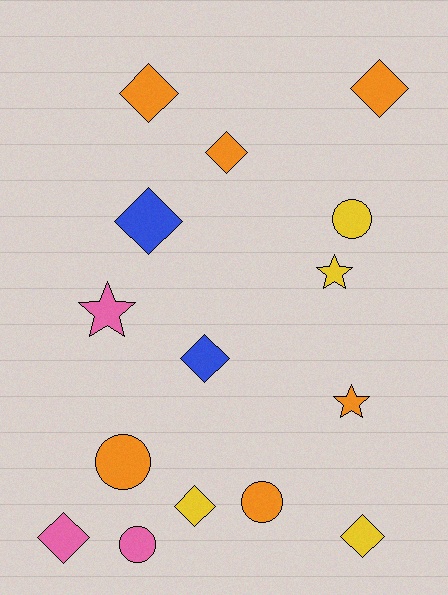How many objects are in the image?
There are 15 objects.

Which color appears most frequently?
Orange, with 6 objects.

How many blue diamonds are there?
There are 2 blue diamonds.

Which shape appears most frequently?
Diamond, with 8 objects.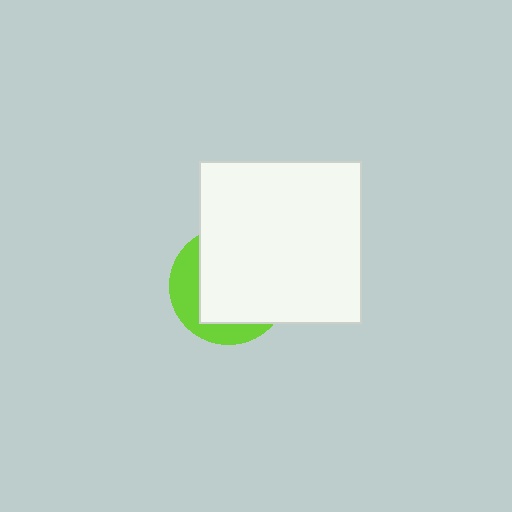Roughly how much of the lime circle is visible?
A small part of it is visible (roughly 31%).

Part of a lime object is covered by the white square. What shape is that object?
It is a circle.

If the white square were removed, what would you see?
You would see the complete lime circle.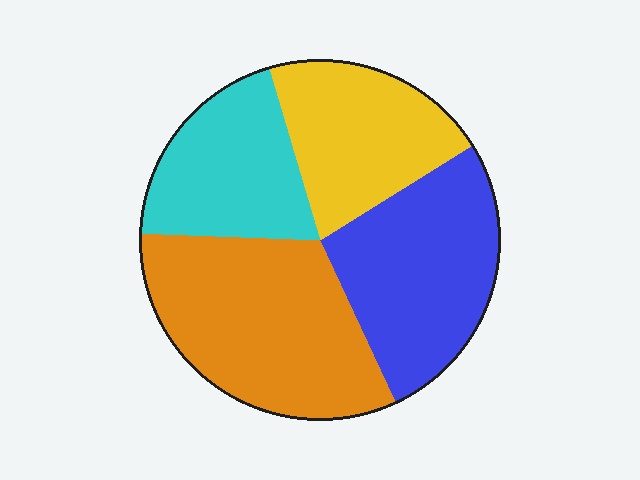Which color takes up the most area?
Orange, at roughly 30%.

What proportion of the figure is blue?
Blue covers around 25% of the figure.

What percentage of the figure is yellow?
Yellow takes up about one fifth (1/5) of the figure.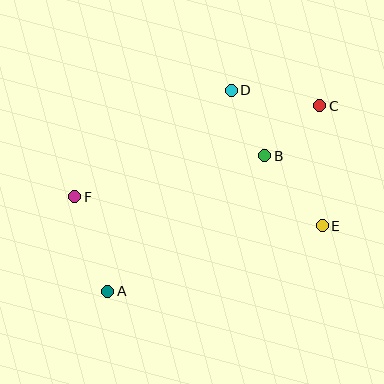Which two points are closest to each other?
Points B and D are closest to each other.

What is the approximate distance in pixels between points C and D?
The distance between C and D is approximately 90 pixels.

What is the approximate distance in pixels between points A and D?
The distance between A and D is approximately 236 pixels.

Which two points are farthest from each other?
Points A and C are farthest from each other.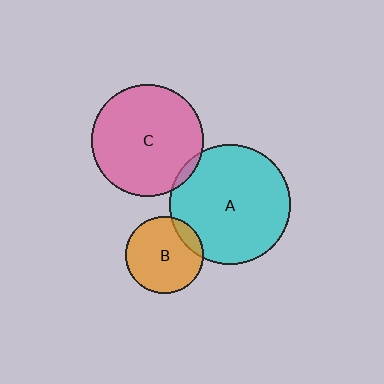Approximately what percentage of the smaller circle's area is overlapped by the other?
Approximately 5%.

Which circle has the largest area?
Circle A (cyan).